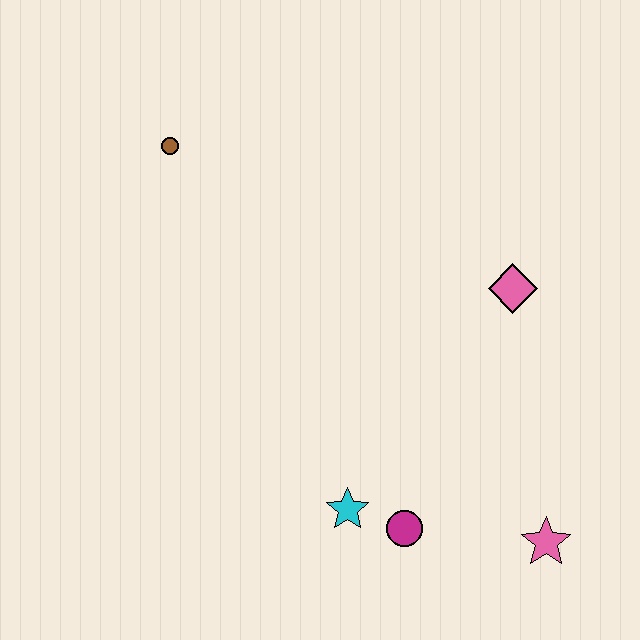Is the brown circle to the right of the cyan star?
No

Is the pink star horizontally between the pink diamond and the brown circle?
No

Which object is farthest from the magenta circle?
The brown circle is farthest from the magenta circle.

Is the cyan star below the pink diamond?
Yes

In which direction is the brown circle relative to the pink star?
The brown circle is above the pink star.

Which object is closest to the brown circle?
The pink diamond is closest to the brown circle.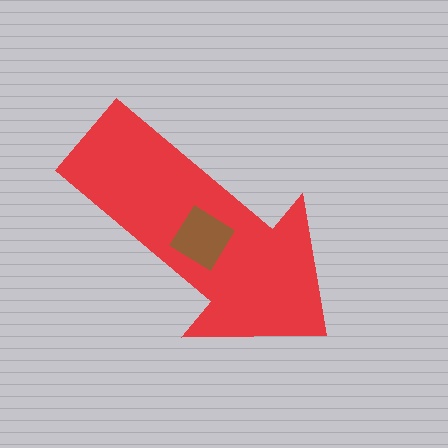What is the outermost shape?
The red arrow.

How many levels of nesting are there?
2.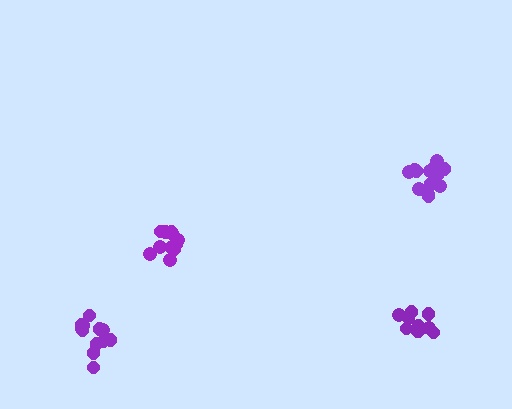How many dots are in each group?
Group 1: 9 dots, Group 2: 12 dots, Group 3: 12 dots, Group 4: 14 dots (47 total).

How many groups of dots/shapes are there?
There are 4 groups.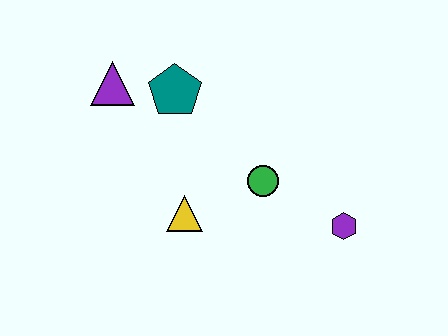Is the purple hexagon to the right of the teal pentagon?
Yes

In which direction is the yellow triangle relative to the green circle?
The yellow triangle is to the left of the green circle.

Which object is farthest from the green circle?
The purple triangle is farthest from the green circle.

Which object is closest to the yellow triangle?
The green circle is closest to the yellow triangle.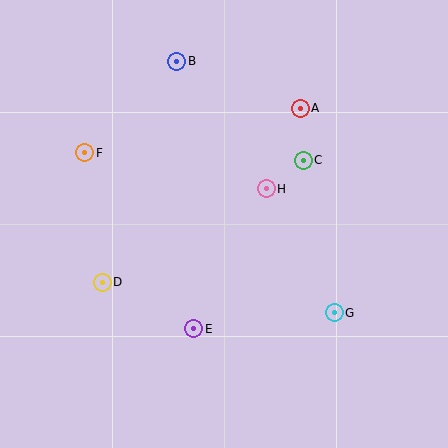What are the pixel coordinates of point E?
Point E is at (194, 329).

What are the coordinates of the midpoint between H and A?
The midpoint between H and A is at (283, 148).